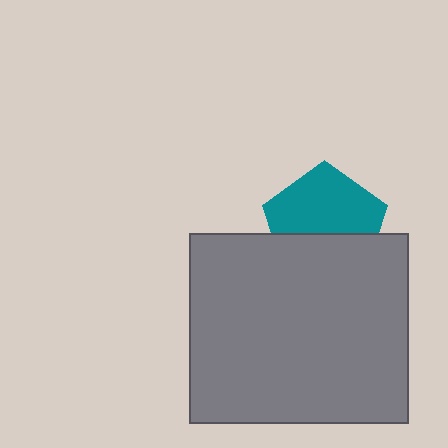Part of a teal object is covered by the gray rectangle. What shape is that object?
It is a pentagon.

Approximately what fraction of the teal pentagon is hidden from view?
Roughly 41% of the teal pentagon is hidden behind the gray rectangle.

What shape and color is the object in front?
The object in front is a gray rectangle.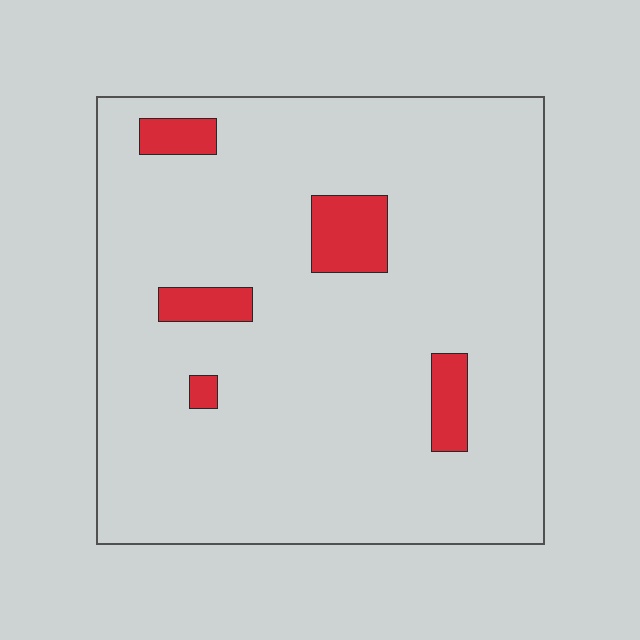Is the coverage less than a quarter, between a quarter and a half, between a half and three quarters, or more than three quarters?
Less than a quarter.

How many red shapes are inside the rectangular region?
5.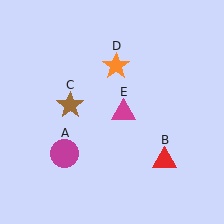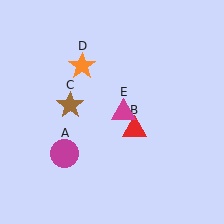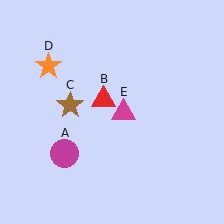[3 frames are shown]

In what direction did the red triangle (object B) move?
The red triangle (object B) moved up and to the left.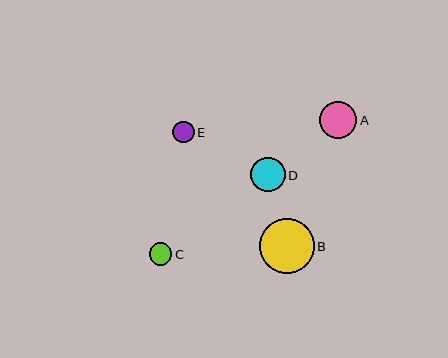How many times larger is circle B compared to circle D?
Circle B is approximately 1.6 times the size of circle D.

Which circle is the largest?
Circle B is the largest with a size of approximately 55 pixels.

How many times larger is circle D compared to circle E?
Circle D is approximately 1.6 times the size of circle E.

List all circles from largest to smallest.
From largest to smallest: B, A, D, C, E.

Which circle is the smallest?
Circle E is the smallest with a size of approximately 21 pixels.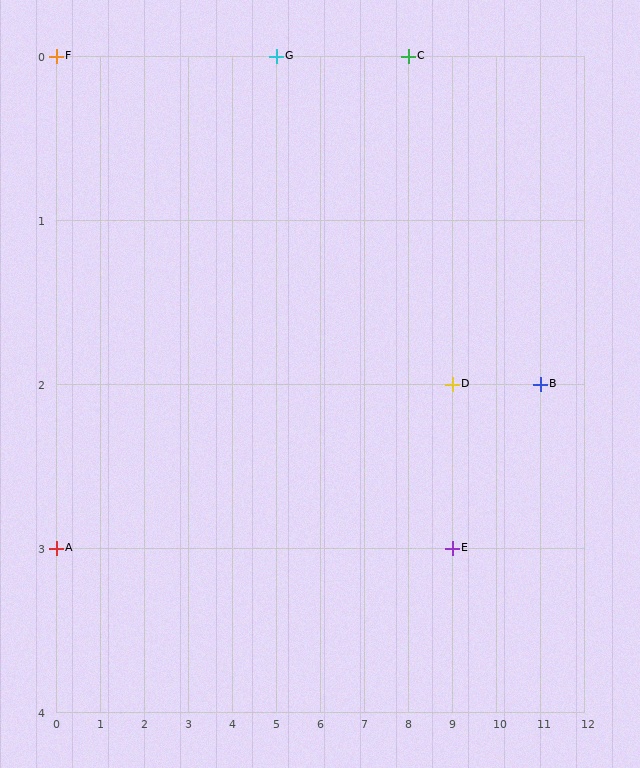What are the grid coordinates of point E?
Point E is at grid coordinates (9, 3).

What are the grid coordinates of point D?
Point D is at grid coordinates (9, 2).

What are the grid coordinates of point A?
Point A is at grid coordinates (0, 3).